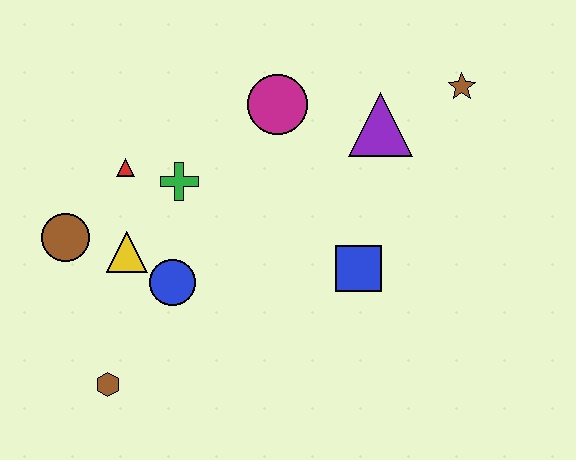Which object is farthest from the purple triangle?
The brown hexagon is farthest from the purple triangle.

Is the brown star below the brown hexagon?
No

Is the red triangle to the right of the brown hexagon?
Yes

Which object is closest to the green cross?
The red triangle is closest to the green cross.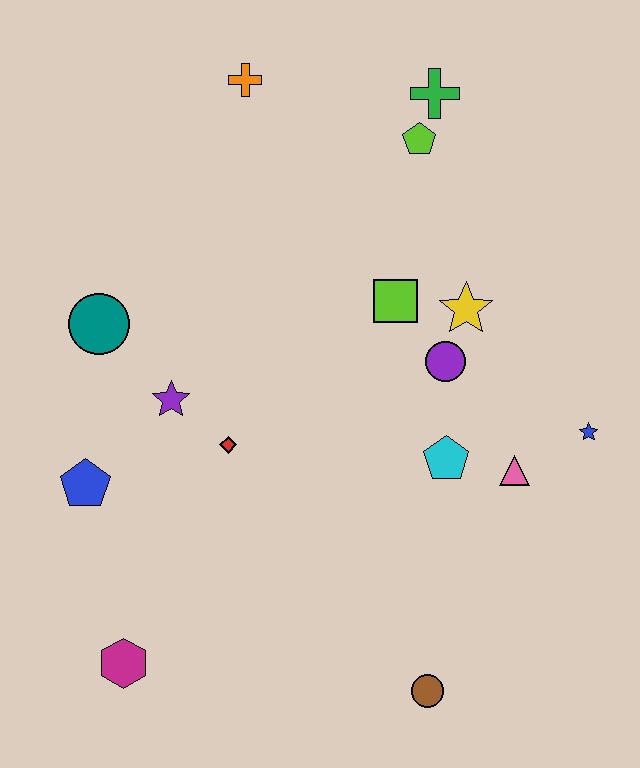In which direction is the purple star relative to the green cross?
The purple star is below the green cross.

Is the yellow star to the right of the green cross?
Yes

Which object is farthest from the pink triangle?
The orange cross is farthest from the pink triangle.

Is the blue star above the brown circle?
Yes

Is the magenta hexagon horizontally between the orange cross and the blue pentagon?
Yes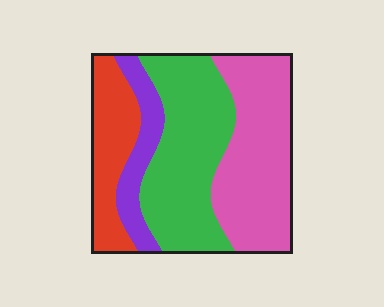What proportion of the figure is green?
Green covers about 35% of the figure.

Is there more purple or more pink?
Pink.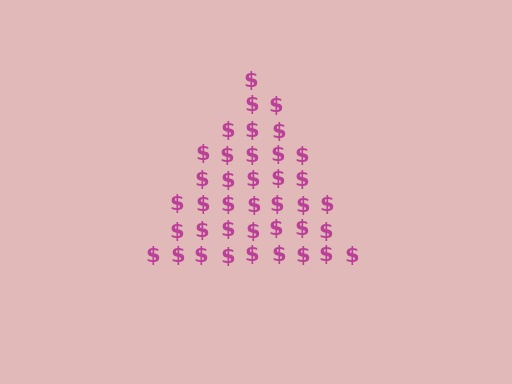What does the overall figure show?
The overall figure shows a triangle.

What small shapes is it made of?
It is made of small dollar signs.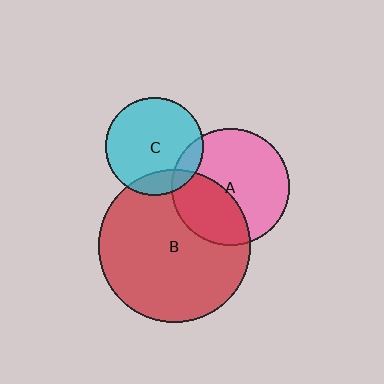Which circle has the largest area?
Circle B (red).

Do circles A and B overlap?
Yes.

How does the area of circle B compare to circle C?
Approximately 2.4 times.